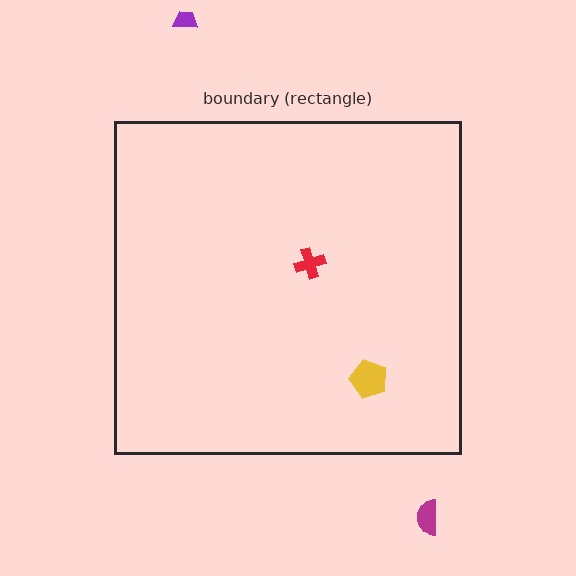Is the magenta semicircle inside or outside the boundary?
Outside.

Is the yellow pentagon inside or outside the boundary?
Inside.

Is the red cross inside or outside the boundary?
Inside.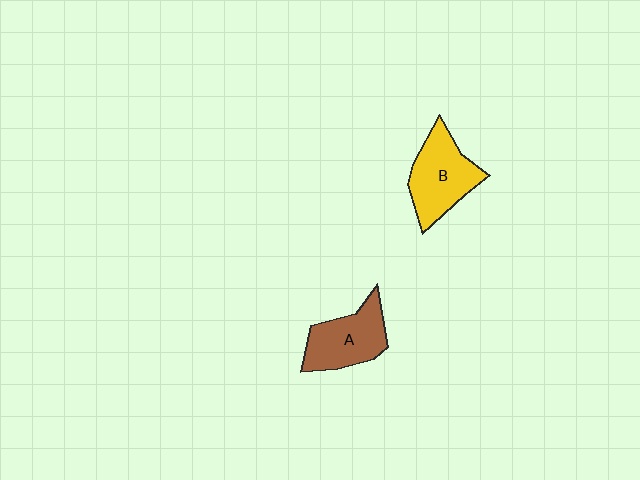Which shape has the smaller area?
Shape A (brown).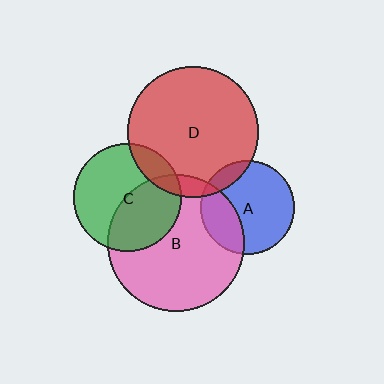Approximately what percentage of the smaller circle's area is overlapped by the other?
Approximately 10%.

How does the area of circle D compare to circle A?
Approximately 1.9 times.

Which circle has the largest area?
Circle B (pink).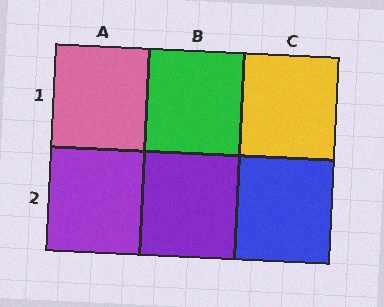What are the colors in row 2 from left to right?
Purple, purple, blue.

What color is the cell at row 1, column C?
Yellow.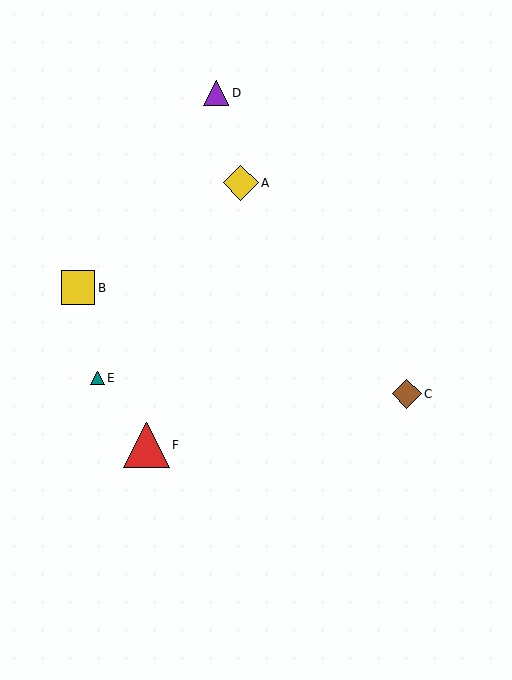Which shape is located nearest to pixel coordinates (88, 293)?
The yellow square (labeled B) at (78, 288) is nearest to that location.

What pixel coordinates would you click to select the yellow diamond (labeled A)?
Click at (241, 183) to select the yellow diamond A.